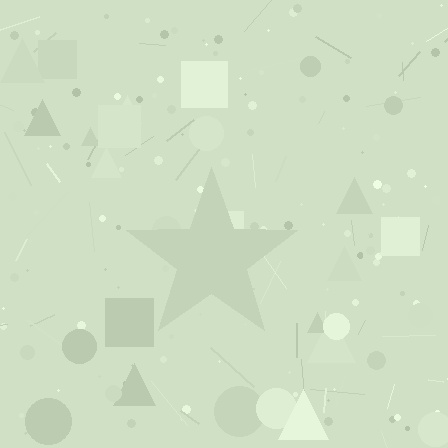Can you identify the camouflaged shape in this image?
The camouflaged shape is a star.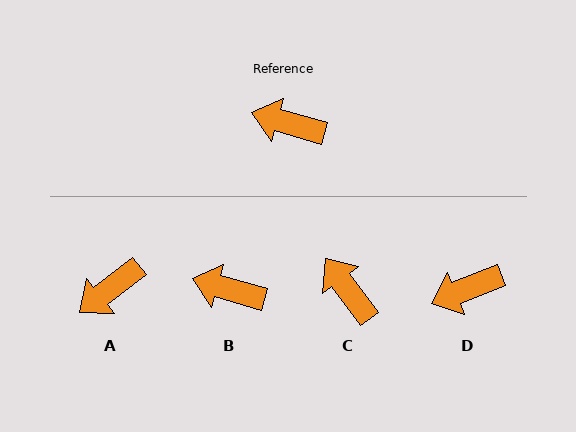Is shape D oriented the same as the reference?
No, it is off by about 38 degrees.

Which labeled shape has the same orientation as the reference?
B.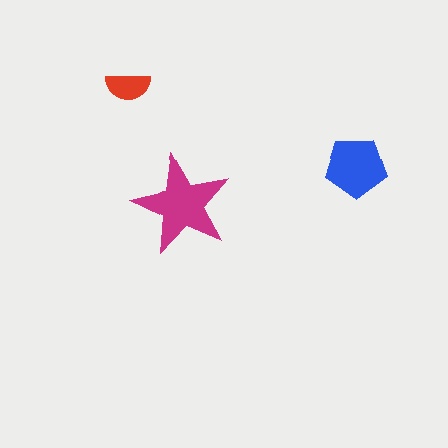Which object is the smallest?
The red semicircle.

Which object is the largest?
The magenta star.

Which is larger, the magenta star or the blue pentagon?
The magenta star.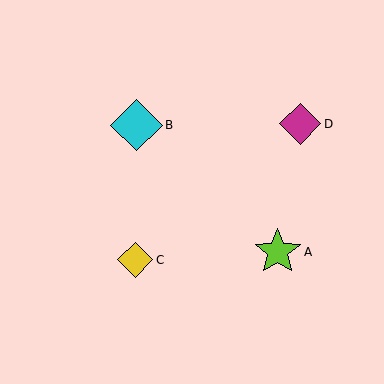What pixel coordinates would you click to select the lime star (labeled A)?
Click at (278, 252) to select the lime star A.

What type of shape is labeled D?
Shape D is a magenta diamond.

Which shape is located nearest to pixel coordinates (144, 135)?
The cyan diamond (labeled B) at (137, 125) is nearest to that location.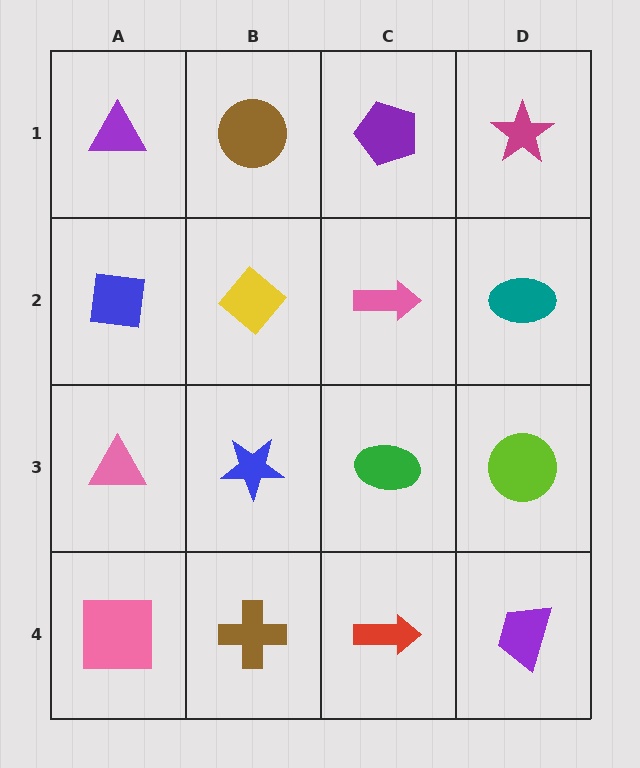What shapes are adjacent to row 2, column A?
A purple triangle (row 1, column A), a pink triangle (row 3, column A), a yellow diamond (row 2, column B).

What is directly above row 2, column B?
A brown circle.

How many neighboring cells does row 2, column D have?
3.